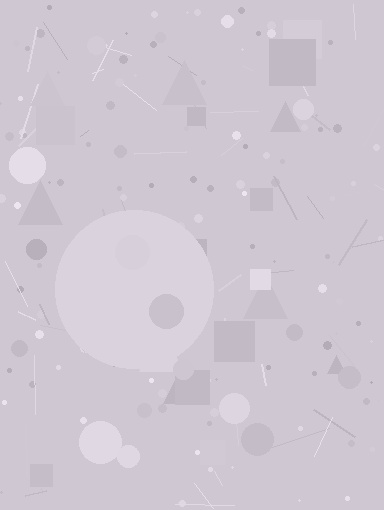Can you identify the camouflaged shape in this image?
The camouflaged shape is a circle.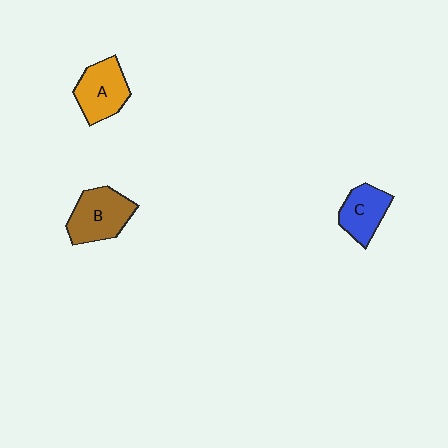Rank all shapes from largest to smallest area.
From largest to smallest: B (brown), A (orange), C (blue).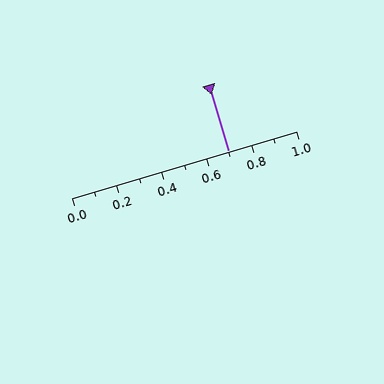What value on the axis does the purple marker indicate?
The marker indicates approximately 0.7.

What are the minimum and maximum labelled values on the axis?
The axis runs from 0.0 to 1.0.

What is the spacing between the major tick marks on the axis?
The major ticks are spaced 0.2 apart.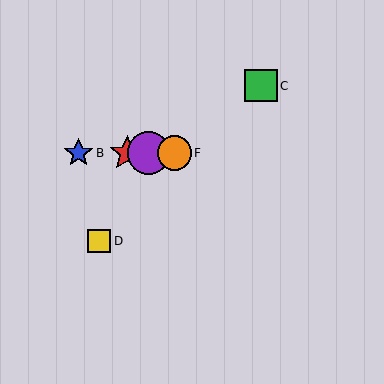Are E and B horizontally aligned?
Yes, both are at y≈153.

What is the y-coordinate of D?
Object D is at y≈241.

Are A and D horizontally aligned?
No, A is at y≈153 and D is at y≈241.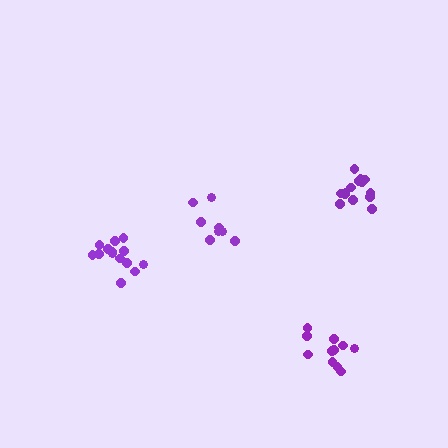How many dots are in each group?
Group 1: 14 dots, Group 2: 11 dots, Group 3: 8 dots, Group 4: 14 dots (47 total).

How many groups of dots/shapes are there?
There are 4 groups.